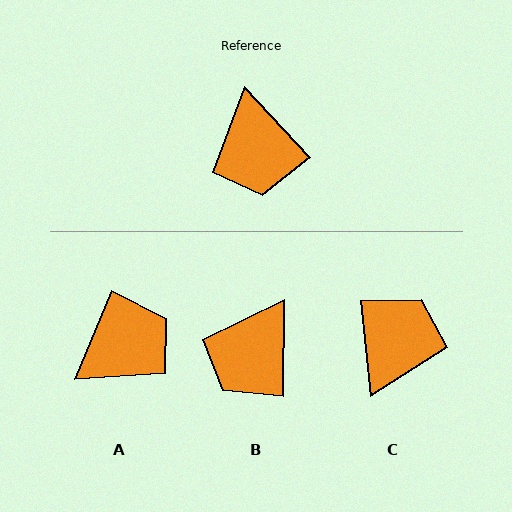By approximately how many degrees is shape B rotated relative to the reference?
Approximately 44 degrees clockwise.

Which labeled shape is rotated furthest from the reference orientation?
C, about 143 degrees away.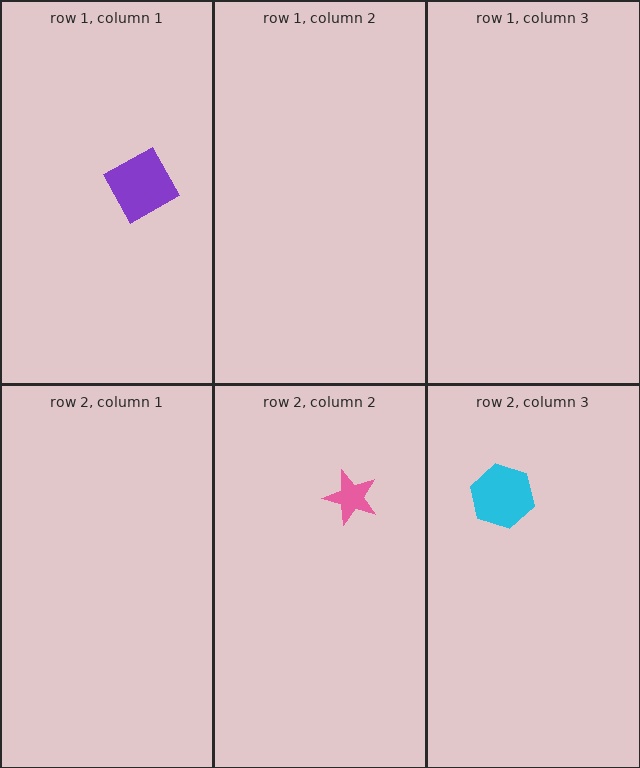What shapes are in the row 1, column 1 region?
The purple square.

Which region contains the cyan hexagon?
The row 2, column 3 region.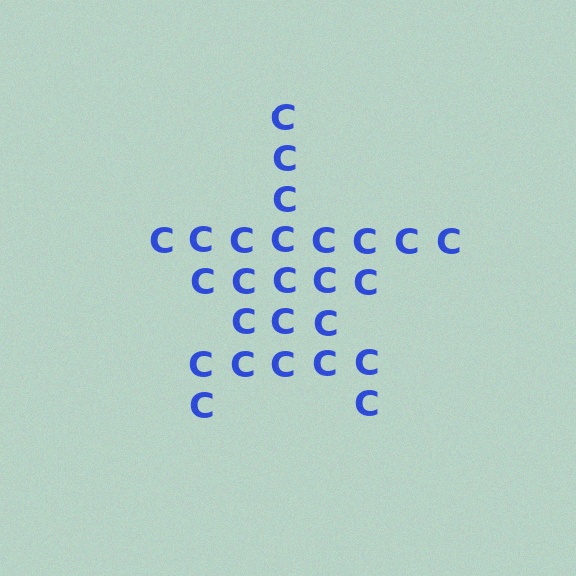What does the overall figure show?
The overall figure shows a star.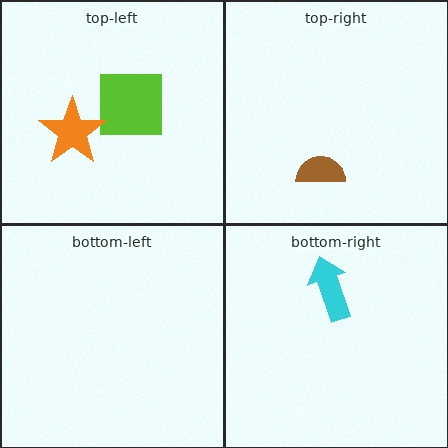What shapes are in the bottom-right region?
The cyan arrow.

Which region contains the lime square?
The top-left region.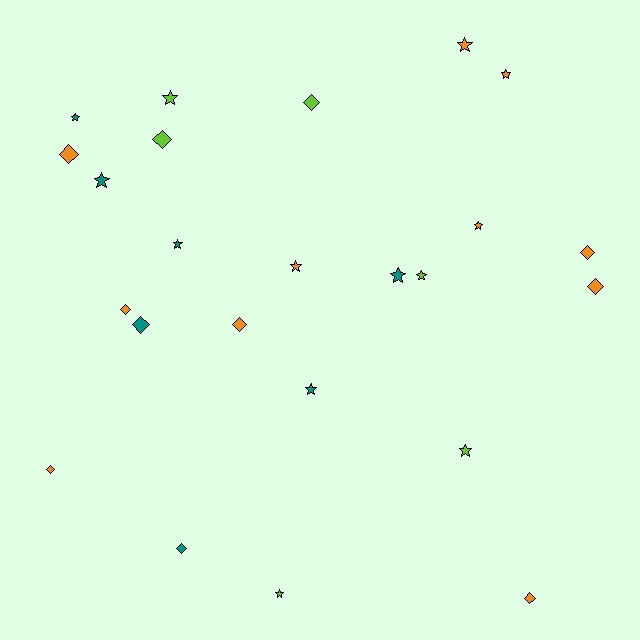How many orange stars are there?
There are 4 orange stars.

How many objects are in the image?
There are 24 objects.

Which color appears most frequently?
Orange, with 11 objects.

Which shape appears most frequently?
Star, with 13 objects.